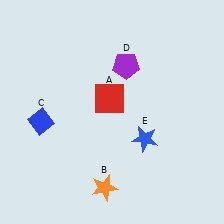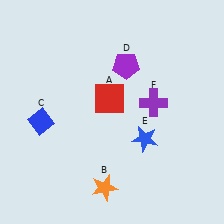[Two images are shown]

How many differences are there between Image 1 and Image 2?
There is 1 difference between the two images.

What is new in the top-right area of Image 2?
A purple cross (F) was added in the top-right area of Image 2.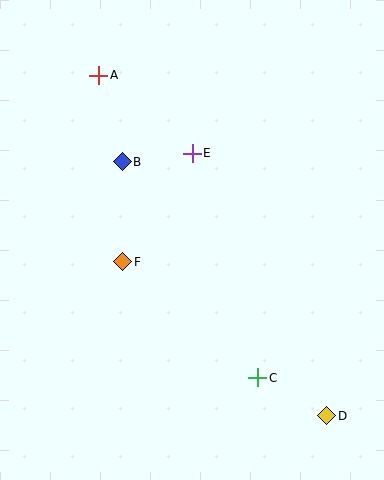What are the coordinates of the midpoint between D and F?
The midpoint between D and F is at (225, 339).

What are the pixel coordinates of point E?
Point E is at (192, 153).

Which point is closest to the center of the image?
Point F at (123, 262) is closest to the center.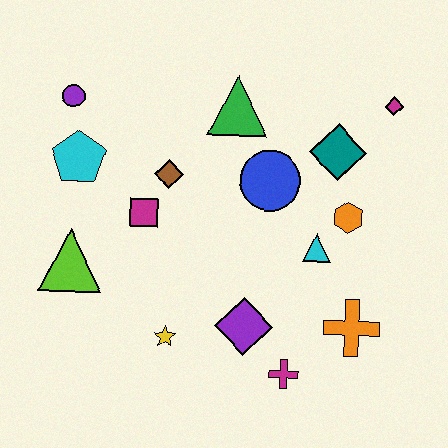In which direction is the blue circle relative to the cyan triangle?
The blue circle is above the cyan triangle.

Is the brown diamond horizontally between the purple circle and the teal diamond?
Yes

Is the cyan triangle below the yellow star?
No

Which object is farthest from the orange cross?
The purple circle is farthest from the orange cross.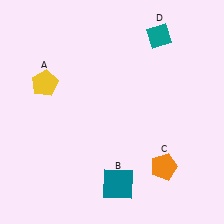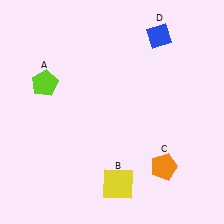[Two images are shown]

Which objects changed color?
A changed from yellow to lime. B changed from teal to yellow. D changed from teal to blue.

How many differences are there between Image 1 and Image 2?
There are 3 differences between the two images.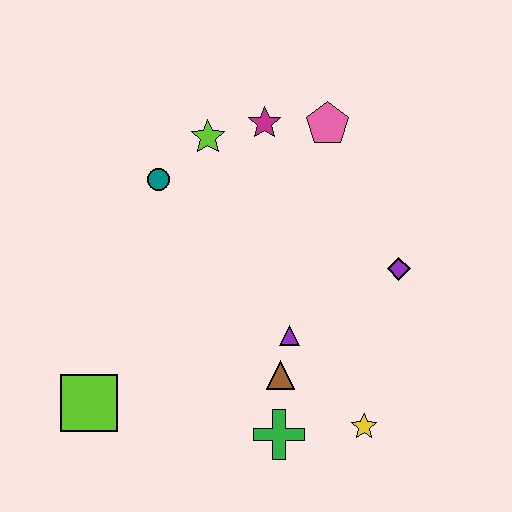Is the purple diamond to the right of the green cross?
Yes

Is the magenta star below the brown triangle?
No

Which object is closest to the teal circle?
The lime star is closest to the teal circle.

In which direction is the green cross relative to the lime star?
The green cross is below the lime star.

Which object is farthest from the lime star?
The yellow star is farthest from the lime star.